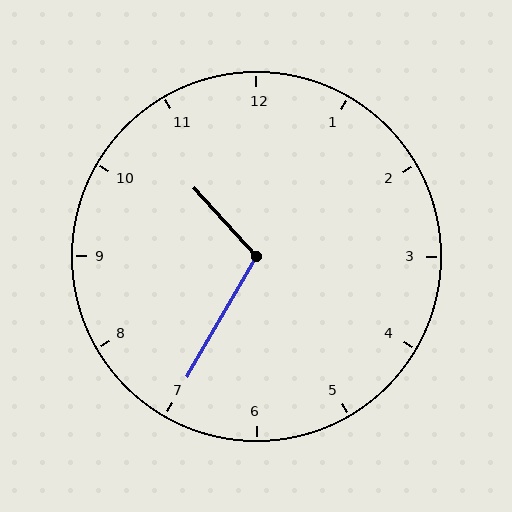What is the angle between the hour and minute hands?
Approximately 108 degrees.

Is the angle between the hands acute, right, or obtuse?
It is obtuse.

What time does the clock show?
10:35.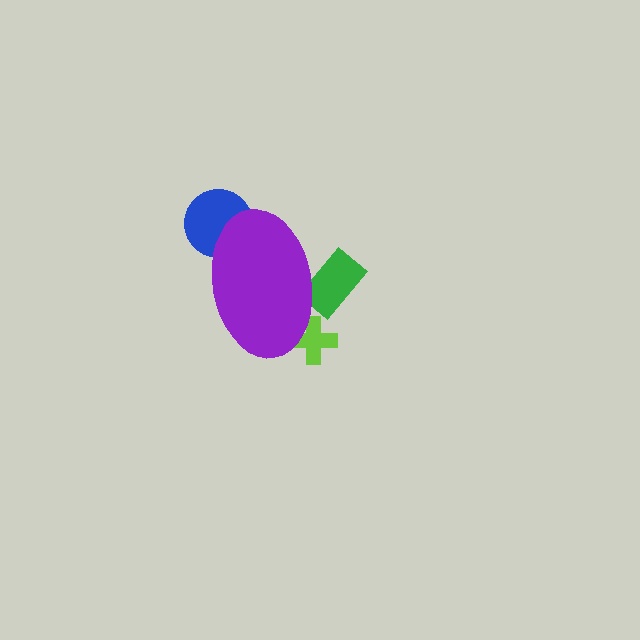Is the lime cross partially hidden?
Yes, the lime cross is partially hidden behind the purple ellipse.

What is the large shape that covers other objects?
A purple ellipse.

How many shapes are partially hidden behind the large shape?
3 shapes are partially hidden.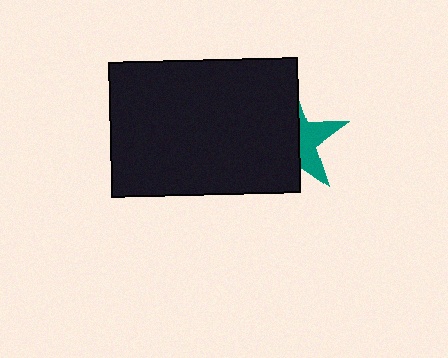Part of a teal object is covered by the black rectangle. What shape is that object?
It is a star.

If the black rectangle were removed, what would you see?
You would see the complete teal star.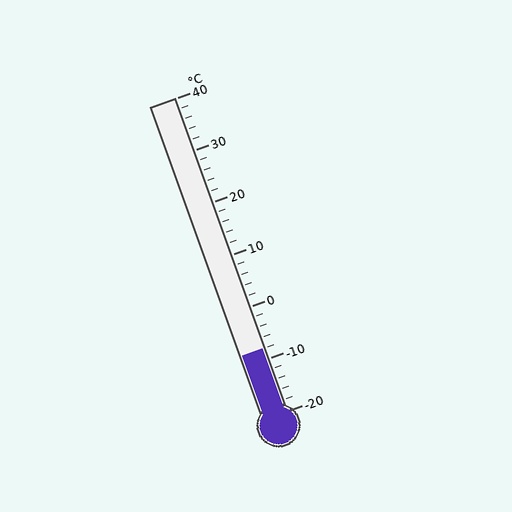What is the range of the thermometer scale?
The thermometer scale ranges from -20°C to 40°C.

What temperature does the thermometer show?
The thermometer shows approximately -8°C.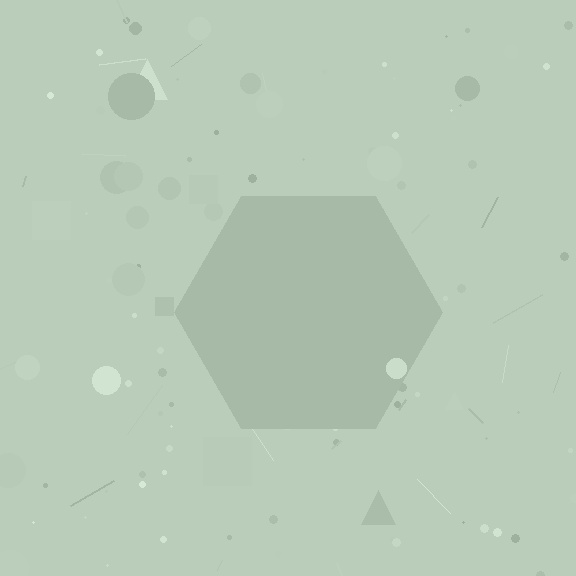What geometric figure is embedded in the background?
A hexagon is embedded in the background.